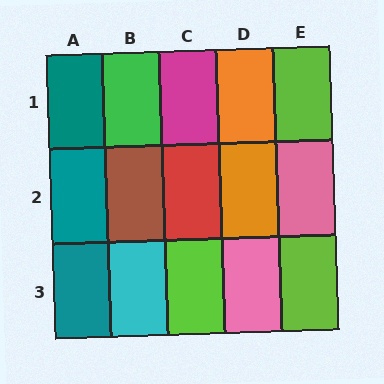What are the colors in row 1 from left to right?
Teal, green, magenta, orange, lime.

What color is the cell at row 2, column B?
Brown.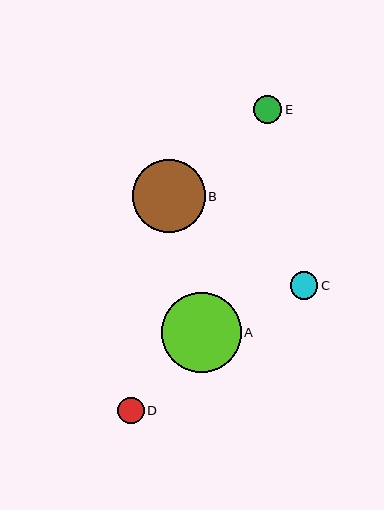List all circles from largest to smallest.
From largest to smallest: A, B, E, C, D.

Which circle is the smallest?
Circle D is the smallest with a size of approximately 26 pixels.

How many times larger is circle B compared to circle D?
Circle B is approximately 2.8 times the size of circle D.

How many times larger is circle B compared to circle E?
Circle B is approximately 2.6 times the size of circle E.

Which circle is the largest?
Circle A is the largest with a size of approximately 80 pixels.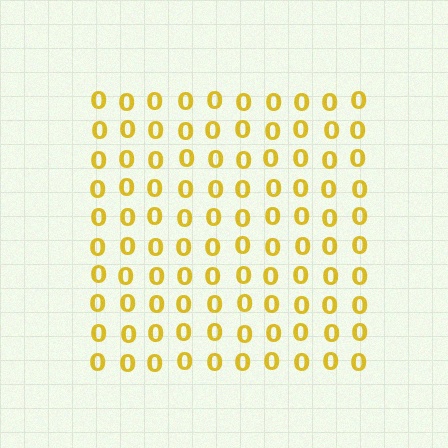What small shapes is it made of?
It is made of small digit 0's.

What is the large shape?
The large shape is a square.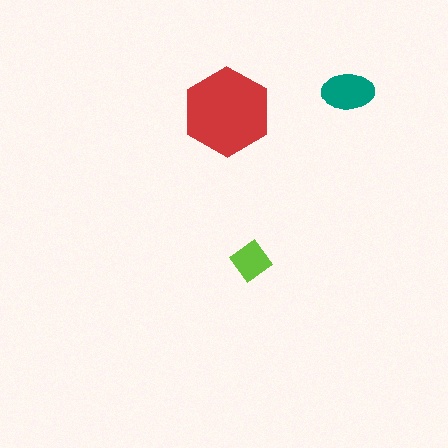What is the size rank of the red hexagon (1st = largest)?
1st.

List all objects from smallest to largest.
The lime diamond, the teal ellipse, the red hexagon.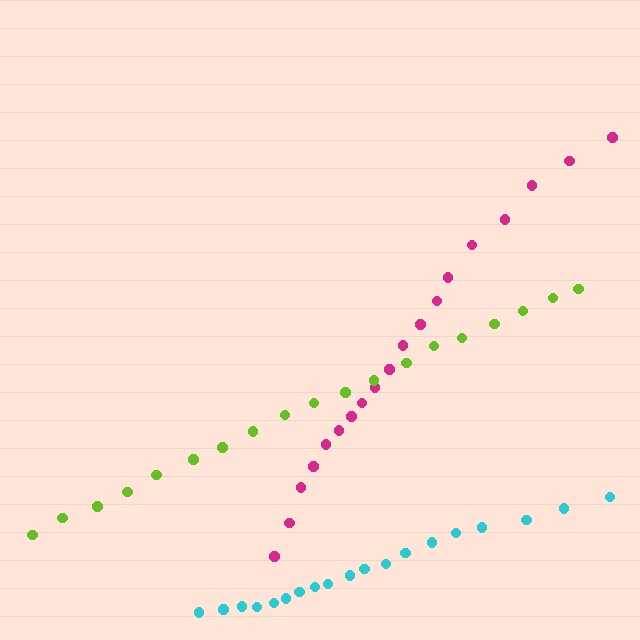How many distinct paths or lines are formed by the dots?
There are 3 distinct paths.